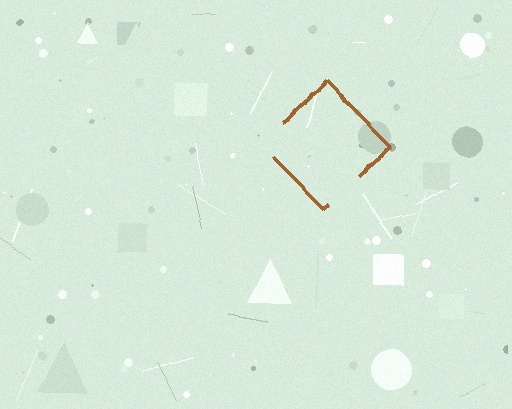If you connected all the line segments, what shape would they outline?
They would outline a diamond.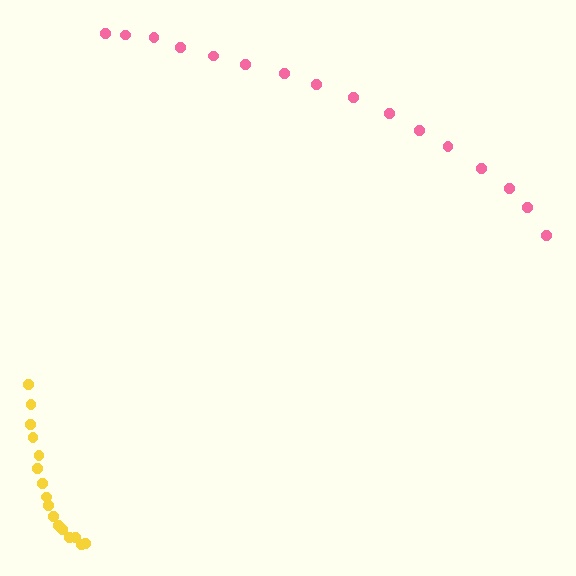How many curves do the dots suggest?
There are 2 distinct paths.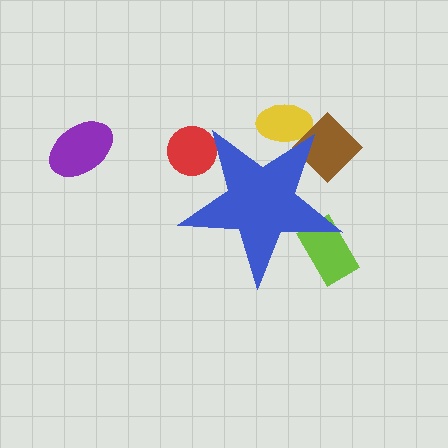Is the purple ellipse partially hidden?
No, the purple ellipse is fully visible.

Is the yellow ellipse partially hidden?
Yes, the yellow ellipse is partially hidden behind the blue star.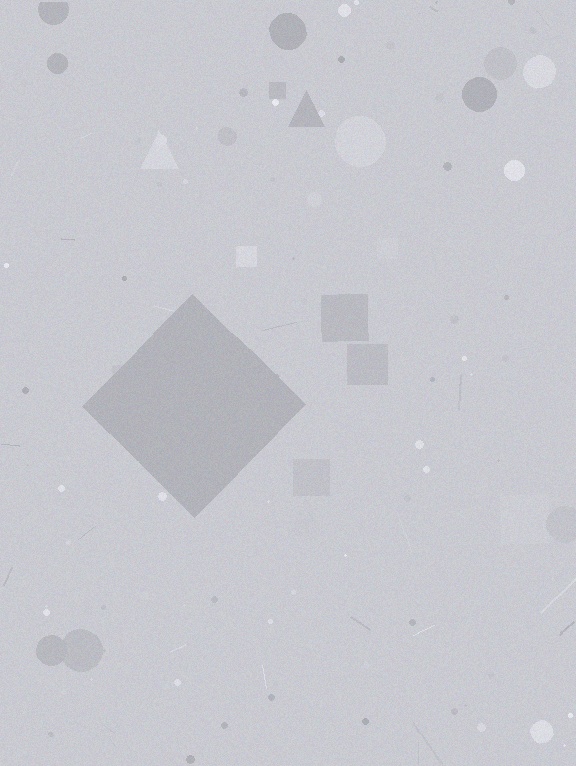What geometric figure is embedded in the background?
A diamond is embedded in the background.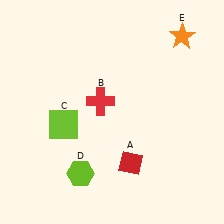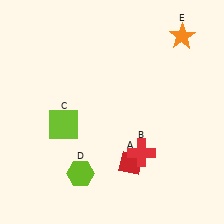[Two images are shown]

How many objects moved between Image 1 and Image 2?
1 object moved between the two images.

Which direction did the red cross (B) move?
The red cross (B) moved down.